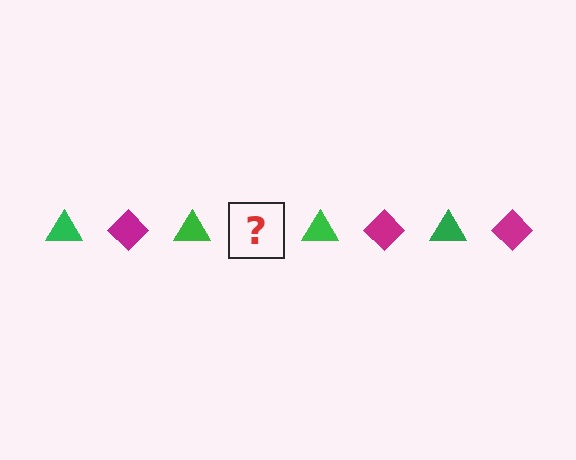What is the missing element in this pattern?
The missing element is a magenta diamond.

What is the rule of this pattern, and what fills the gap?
The rule is that the pattern alternates between green triangle and magenta diamond. The gap should be filled with a magenta diamond.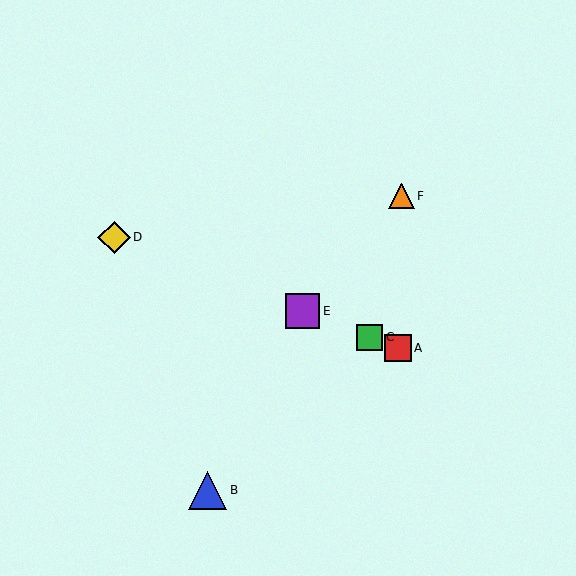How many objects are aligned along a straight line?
4 objects (A, C, D, E) are aligned along a straight line.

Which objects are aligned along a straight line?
Objects A, C, D, E are aligned along a straight line.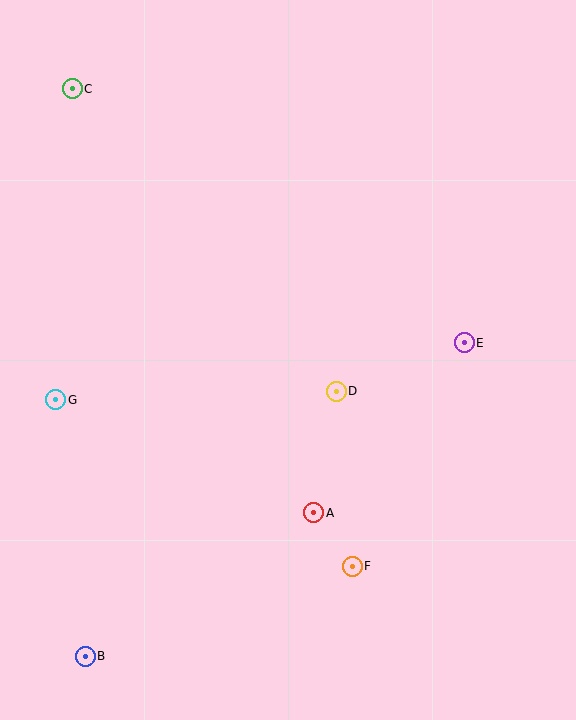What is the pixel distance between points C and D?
The distance between C and D is 402 pixels.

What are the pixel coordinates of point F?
Point F is at (352, 566).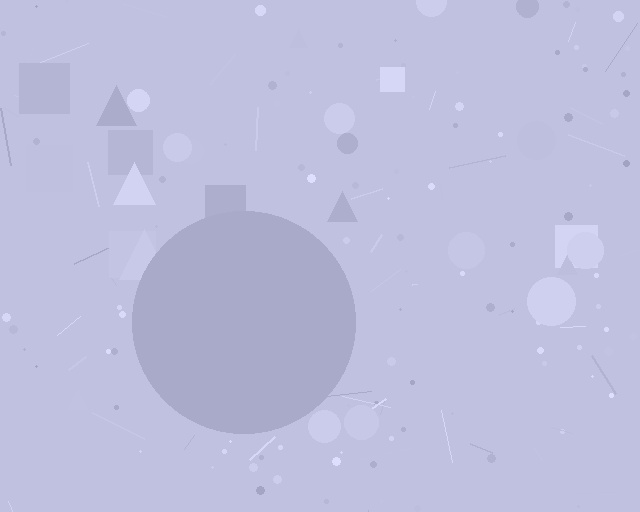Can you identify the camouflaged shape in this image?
The camouflaged shape is a circle.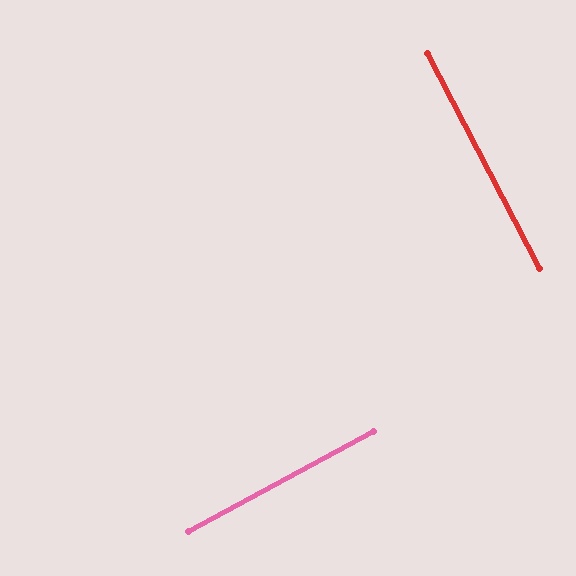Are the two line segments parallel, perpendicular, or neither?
Perpendicular — they meet at approximately 89°.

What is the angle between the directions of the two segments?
Approximately 89 degrees.